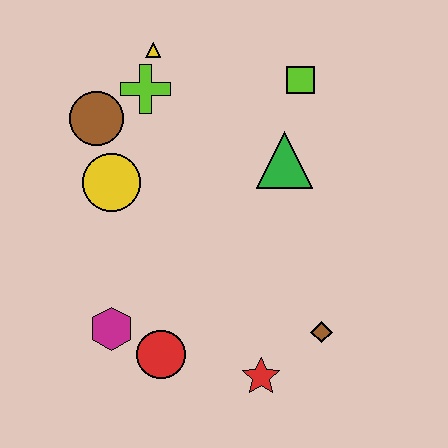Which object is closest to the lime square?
The green triangle is closest to the lime square.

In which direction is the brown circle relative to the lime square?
The brown circle is to the left of the lime square.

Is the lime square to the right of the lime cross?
Yes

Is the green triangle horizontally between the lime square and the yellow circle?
Yes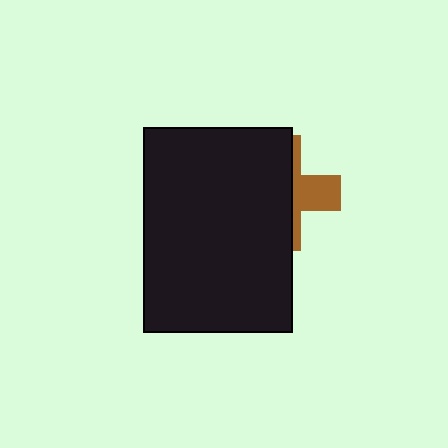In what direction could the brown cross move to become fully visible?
The brown cross could move right. That would shift it out from behind the black rectangle entirely.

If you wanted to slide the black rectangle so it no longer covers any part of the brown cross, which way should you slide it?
Slide it left — that is the most direct way to separate the two shapes.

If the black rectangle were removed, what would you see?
You would see the complete brown cross.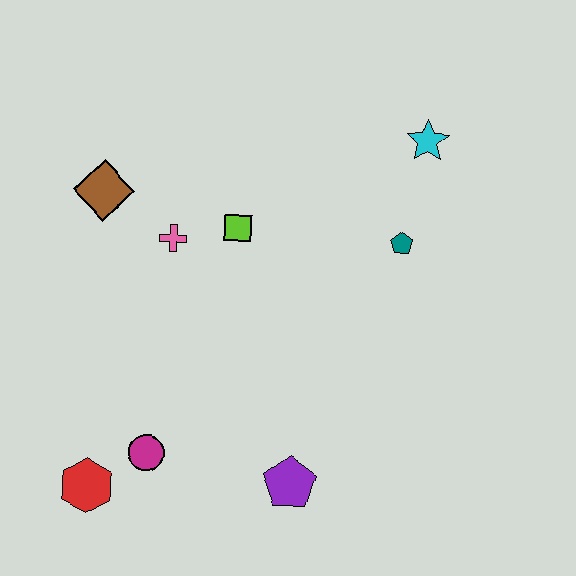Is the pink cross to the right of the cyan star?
No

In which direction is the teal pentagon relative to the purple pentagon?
The teal pentagon is above the purple pentagon.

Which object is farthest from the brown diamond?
The purple pentagon is farthest from the brown diamond.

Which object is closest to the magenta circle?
The red hexagon is closest to the magenta circle.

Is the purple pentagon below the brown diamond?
Yes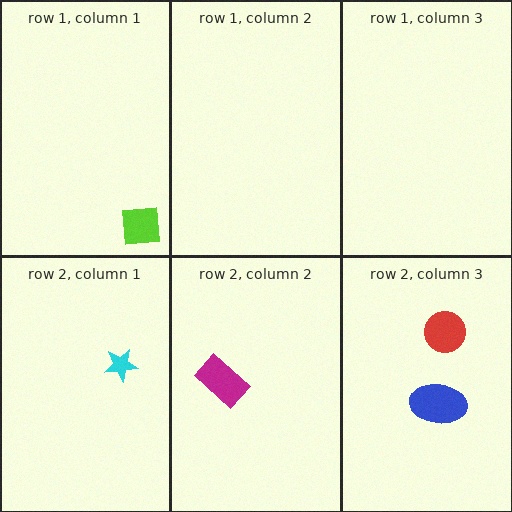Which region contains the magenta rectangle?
The row 2, column 2 region.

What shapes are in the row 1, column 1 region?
The lime square.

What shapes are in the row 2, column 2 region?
The magenta rectangle.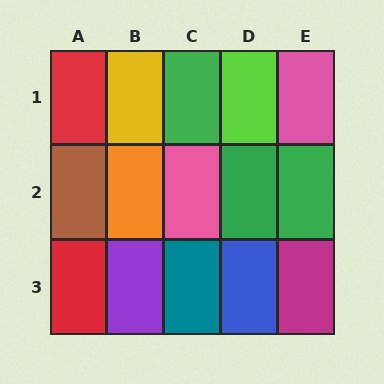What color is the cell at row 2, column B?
Orange.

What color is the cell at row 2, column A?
Brown.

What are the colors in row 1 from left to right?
Red, yellow, green, lime, pink.